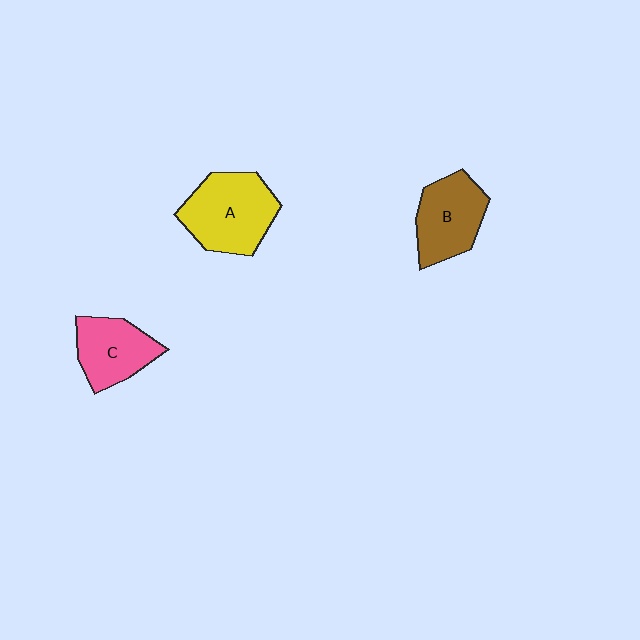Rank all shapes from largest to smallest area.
From largest to smallest: A (yellow), B (brown), C (pink).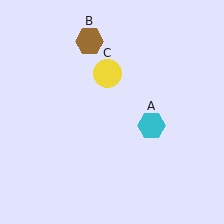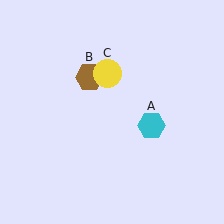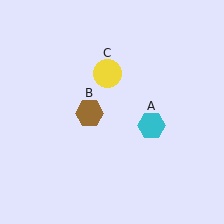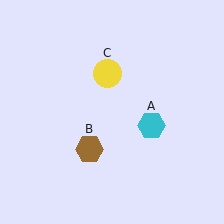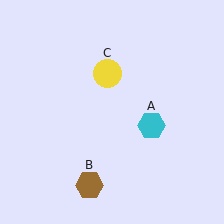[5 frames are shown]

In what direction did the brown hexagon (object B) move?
The brown hexagon (object B) moved down.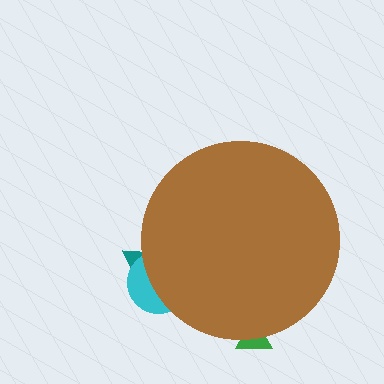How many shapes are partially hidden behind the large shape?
3 shapes are partially hidden.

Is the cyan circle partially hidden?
Yes, the cyan circle is partially hidden behind the brown circle.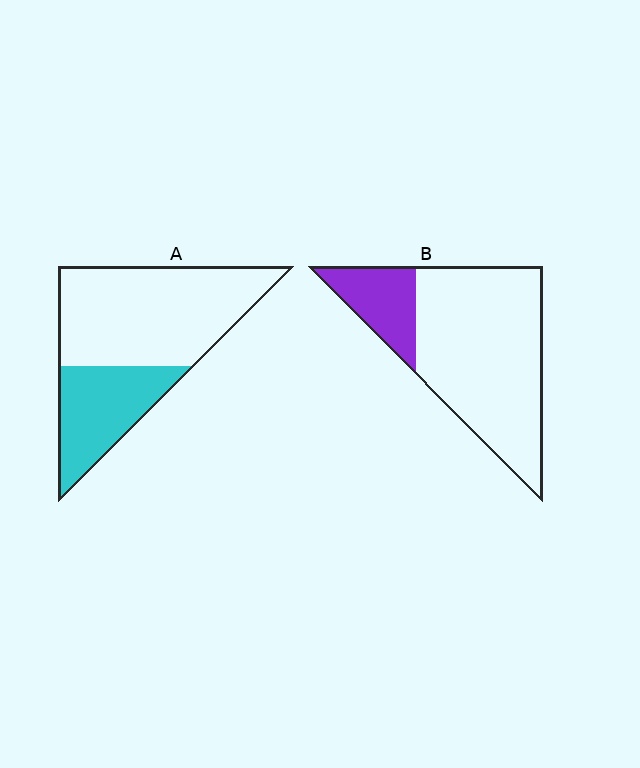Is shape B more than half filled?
No.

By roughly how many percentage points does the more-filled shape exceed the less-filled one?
By roughly 10 percentage points (A over B).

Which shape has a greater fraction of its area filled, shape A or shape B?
Shape A.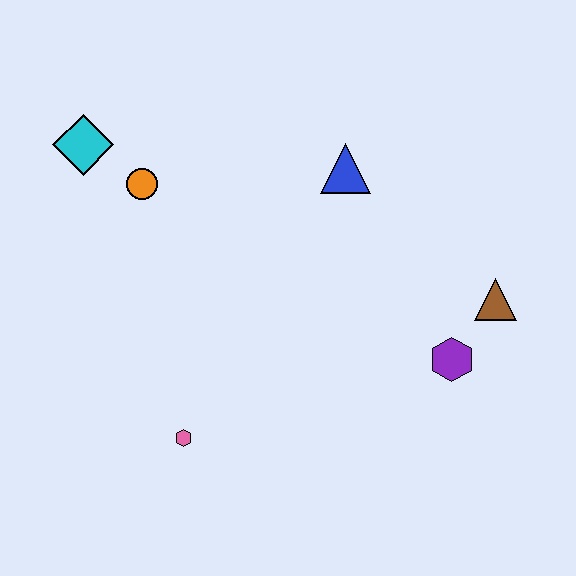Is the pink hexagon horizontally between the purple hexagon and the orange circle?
Yes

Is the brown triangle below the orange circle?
Yes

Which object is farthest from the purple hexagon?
The cyan diamond is farthest from the purple hexagon.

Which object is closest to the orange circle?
The cyan diamond is closest to the orange circle.